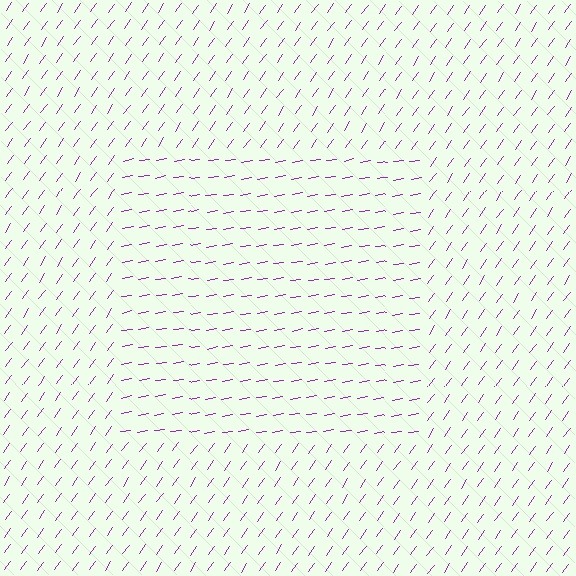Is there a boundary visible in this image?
Yes, there is a texture boundary formed by a change in line orientation.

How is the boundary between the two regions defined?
The boundary is defined purely by a change in line orientation (approximately 45 degrees difference). All lines are the same color and thickness.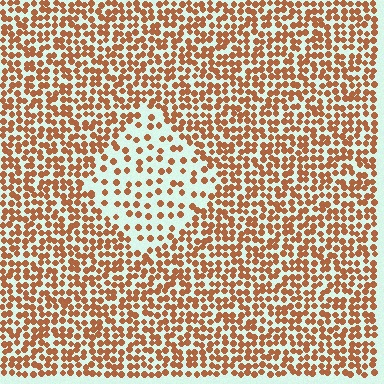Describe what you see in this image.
The image contains small brown elements arranged at two different densities. A diamond-shaped region is visible where the elements are less densely packed than the surrounding area.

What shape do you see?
I see a diamond.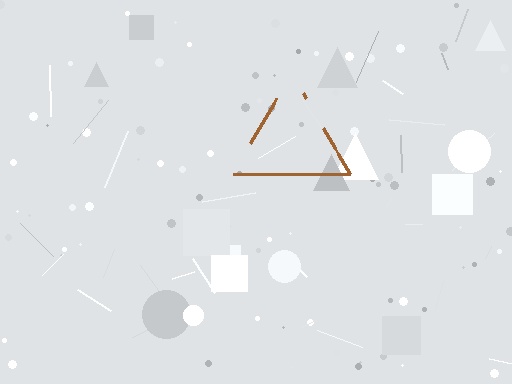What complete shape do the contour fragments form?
The contour fragments form a triangle.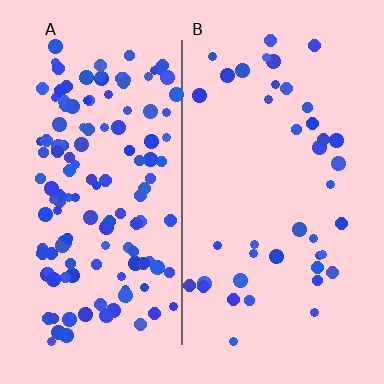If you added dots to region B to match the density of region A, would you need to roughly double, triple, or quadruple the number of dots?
Approximately triple.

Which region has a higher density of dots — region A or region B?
A (the left).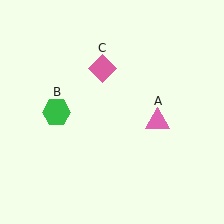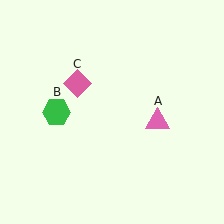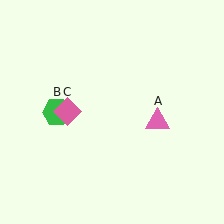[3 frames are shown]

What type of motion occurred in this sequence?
The pink diamond (object C) rotated counterclockwise around the center of the scene.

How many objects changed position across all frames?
1 object changed position: pink diamond (object C).